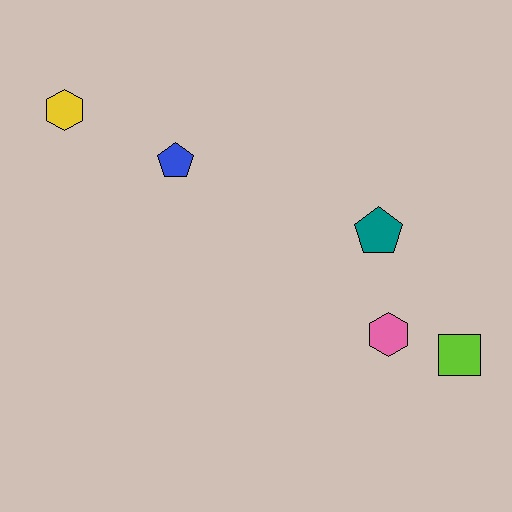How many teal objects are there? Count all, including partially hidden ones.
There is 1 teal object.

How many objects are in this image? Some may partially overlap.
There are 5 objects.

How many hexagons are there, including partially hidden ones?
There are 2 hexagons.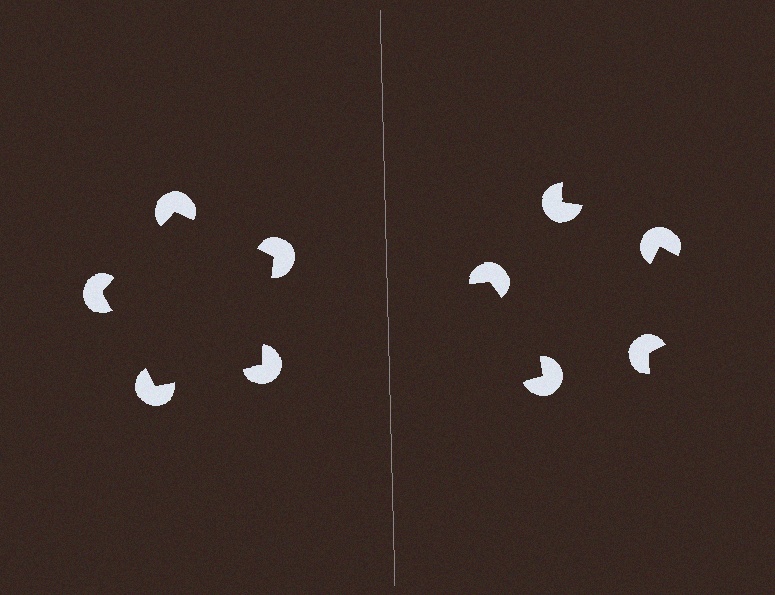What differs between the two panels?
The pac-man discs are positioned identically on both sides; only the wedge orientations differ. On the left they align to a pentagon; on the right they are misaligned.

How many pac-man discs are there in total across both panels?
10 — 5 on each side.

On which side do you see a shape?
An illusory pentagon appears on the left side. On the right side the wedge cuts are rotated, so no coherent shape forms.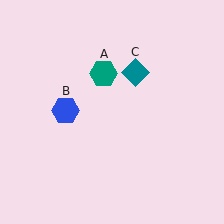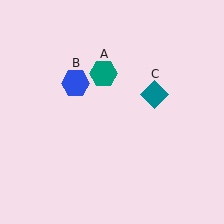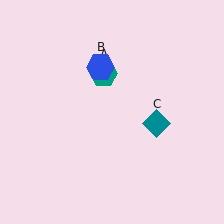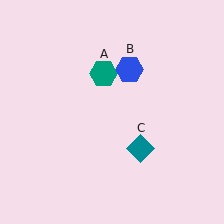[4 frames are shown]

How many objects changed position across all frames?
2 objects changed position: blue hexagon (object B), teal diamond (object C).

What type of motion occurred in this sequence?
The blue hexagon (object B), teal diamond (object C) rotated clockwise around the center of the scene.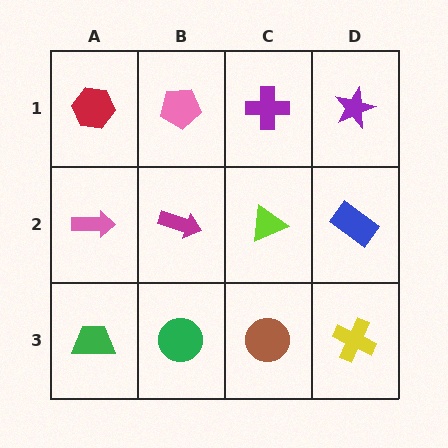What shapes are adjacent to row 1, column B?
A magenta arrow (row 2, column B), a red hexagon (row 1, column A), a purple cross (row 1, column C).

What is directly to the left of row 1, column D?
A purple cross.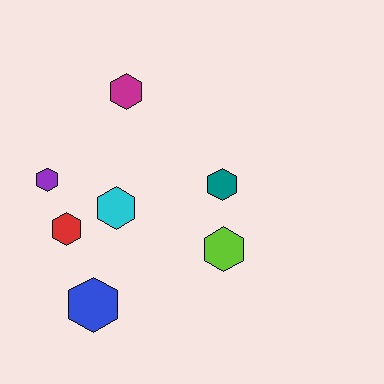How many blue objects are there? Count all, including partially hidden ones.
There is 1 blue object.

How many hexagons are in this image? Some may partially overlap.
There are 7 hexagons.